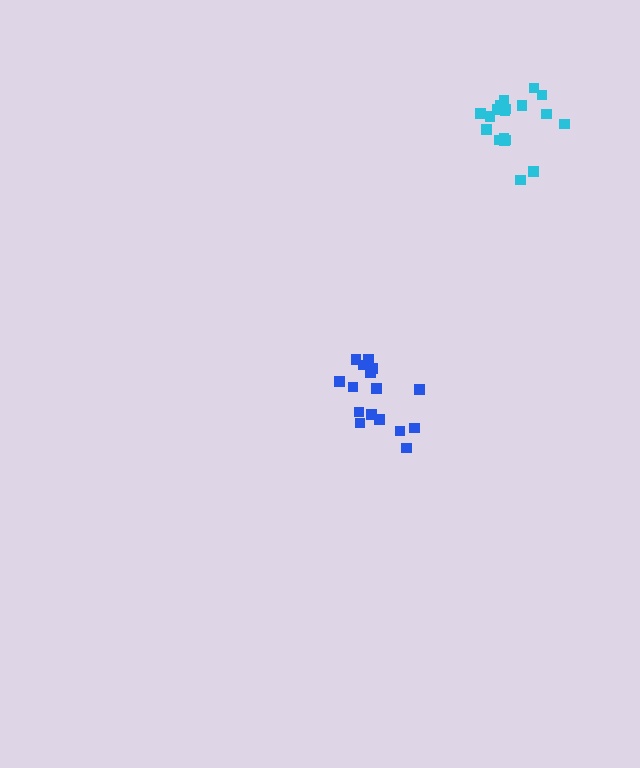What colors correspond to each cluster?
The clusters are colored: cyan, blue.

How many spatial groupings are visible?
There are 2 spatial groupings.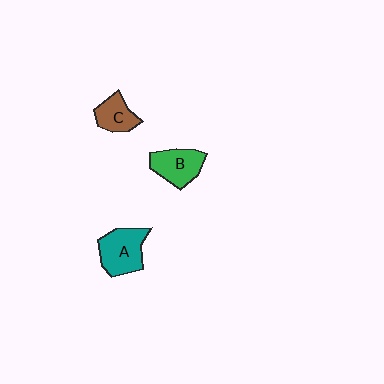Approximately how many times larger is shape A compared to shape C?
Approximately 1.5 times.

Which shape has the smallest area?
Shape C (brown).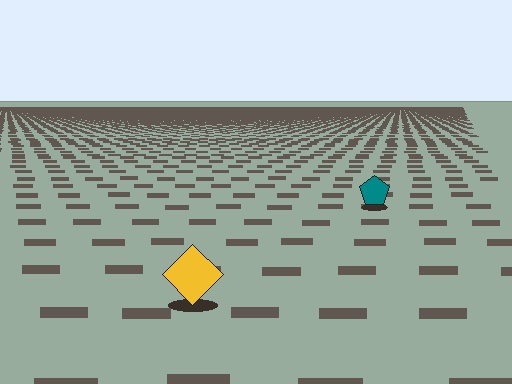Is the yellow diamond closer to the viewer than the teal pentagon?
Yes. The yellow diamond is closer — you can tell from the texture gradient: the ground texture is coarser near it.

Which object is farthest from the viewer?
The teal pentagon is farthest from the viewer. It appears smaller and the ground texture around it is denser.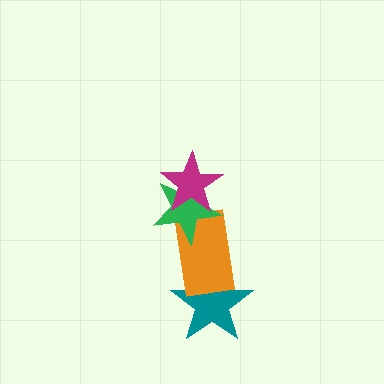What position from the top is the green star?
The green star is 2nd from the top.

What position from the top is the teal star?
The teal star is 4th from the top.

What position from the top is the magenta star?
The magenta star is 1st from the top.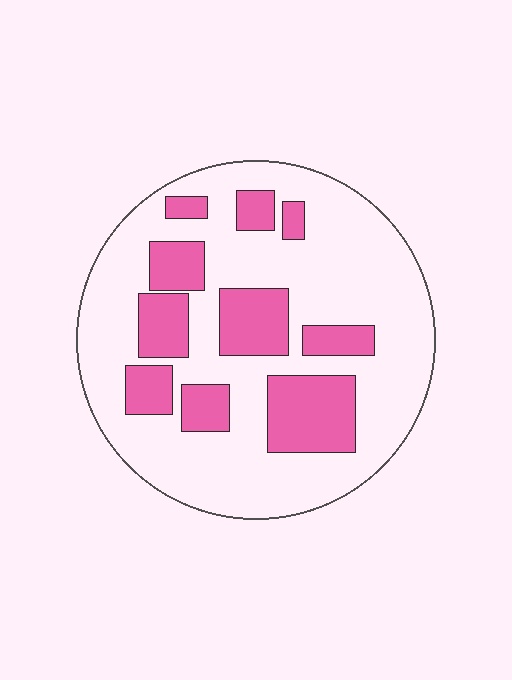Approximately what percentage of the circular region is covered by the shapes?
Approximately 30%.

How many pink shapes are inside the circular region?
10.